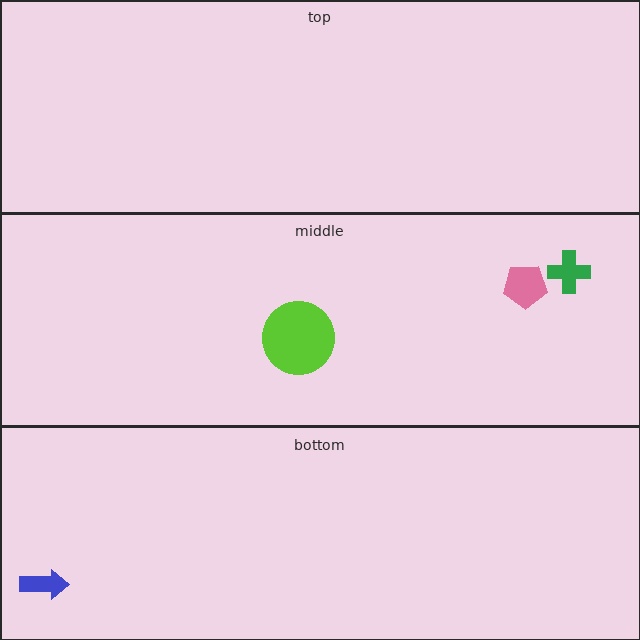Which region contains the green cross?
The middle region.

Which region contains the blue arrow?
The bottom region.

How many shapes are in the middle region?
3.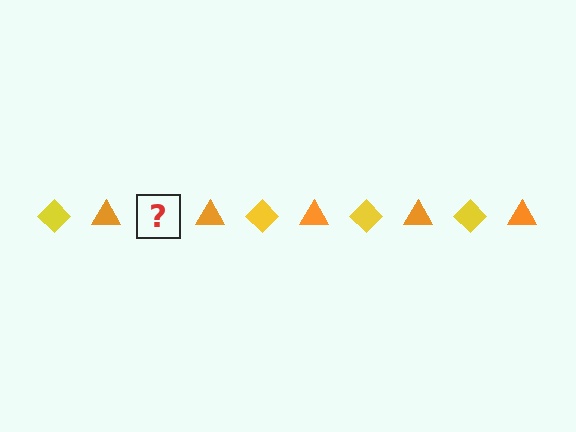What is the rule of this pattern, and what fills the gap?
The rule is that the pattern alternates between yellow diamond and orange triangle. The gap should be filled with a yellow diamond.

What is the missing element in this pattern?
The missing element is a yellow diamond.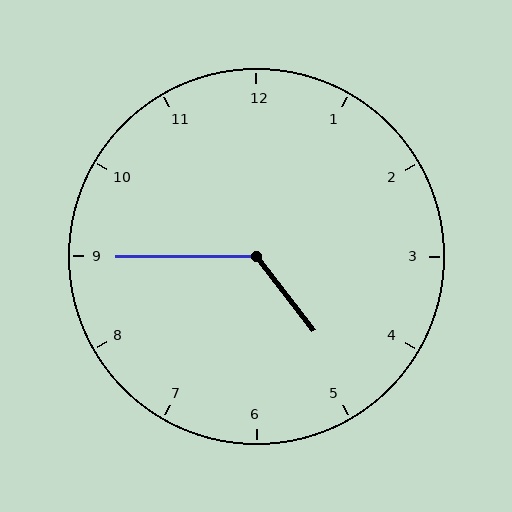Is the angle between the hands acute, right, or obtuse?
It is obtuse.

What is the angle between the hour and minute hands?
Approximately 128 degrees.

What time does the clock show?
4:45.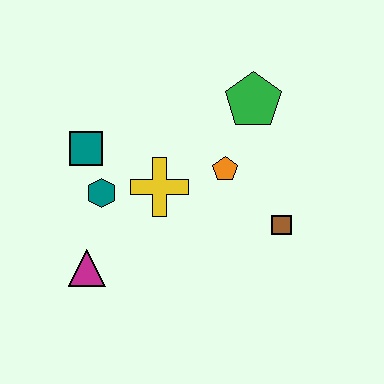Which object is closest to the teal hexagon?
The teal square is closest to the teal hexagon.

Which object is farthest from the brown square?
The teal square is farthest from the brown square.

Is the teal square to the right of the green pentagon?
No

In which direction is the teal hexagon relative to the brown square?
The teal hexagon is to the left of the brown square.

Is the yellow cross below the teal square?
Yes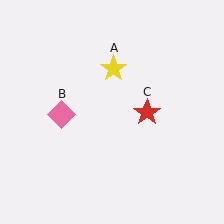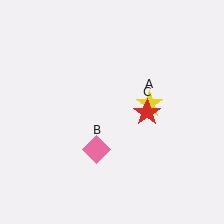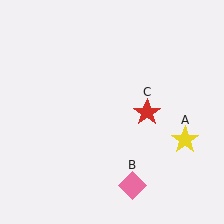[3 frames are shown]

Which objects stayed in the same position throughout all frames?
Red star (object C) remained stationary.